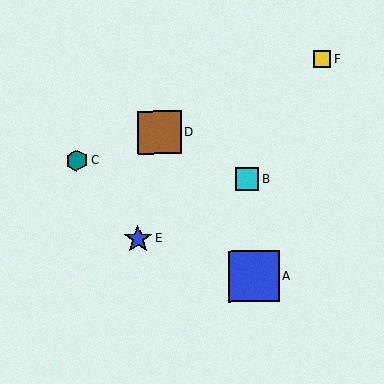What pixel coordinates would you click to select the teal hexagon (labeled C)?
Click at (77, 161) to select the teal hexagon C.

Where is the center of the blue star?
The center of the blue star is at (138, 239).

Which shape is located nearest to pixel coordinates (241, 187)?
The cyan square (labeled B) at (247, 179) is nearest to that location.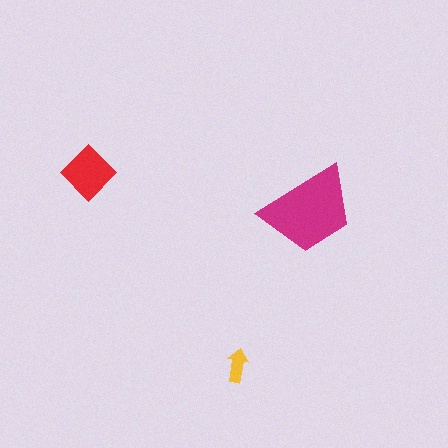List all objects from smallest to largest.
The yellow arrow, the red diamond, the magenta trapezoid.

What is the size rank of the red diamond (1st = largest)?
2nd.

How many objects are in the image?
There are 3 objects in the image.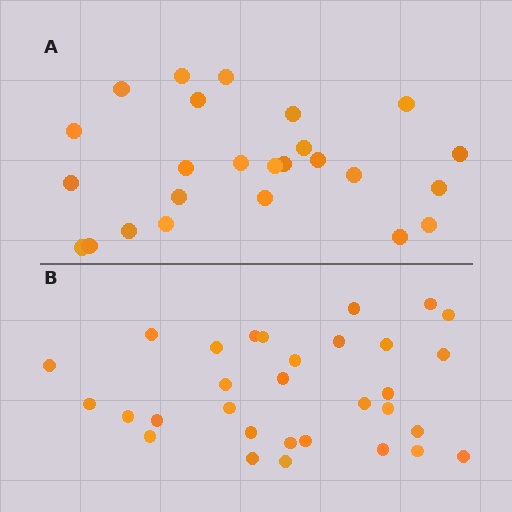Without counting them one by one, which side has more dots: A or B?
Region B (the bottom region) has more dots.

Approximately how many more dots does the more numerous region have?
Region B has about 6 more dots than region A.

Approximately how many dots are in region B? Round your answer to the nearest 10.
About 30 dots. (The exact count is 31, which rounds to 30.)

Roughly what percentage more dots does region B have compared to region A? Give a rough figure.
About 25% more.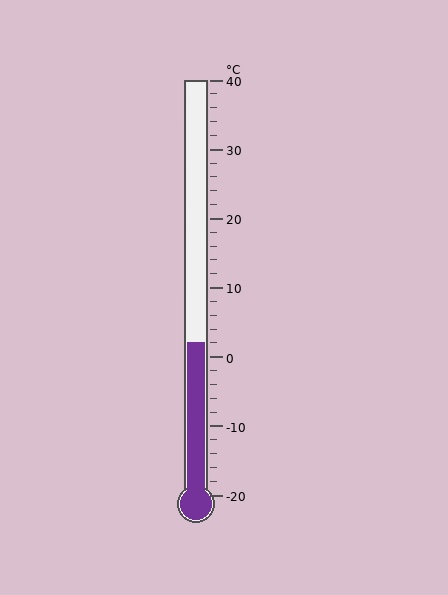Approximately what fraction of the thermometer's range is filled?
The thermometer is filled to approximately 35% of its range.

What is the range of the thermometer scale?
The thermometer scale ranges from -20°C to 40°C.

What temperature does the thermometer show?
The thermometer shows approximately 2°C.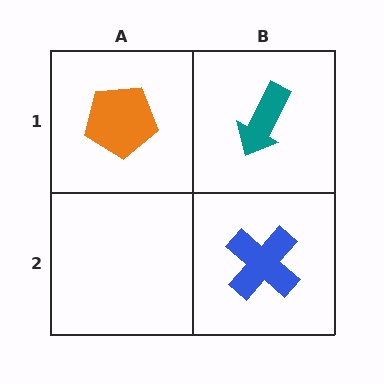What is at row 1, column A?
An orange pentagon.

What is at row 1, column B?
A teal arrow.